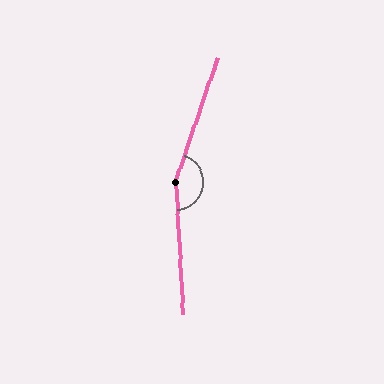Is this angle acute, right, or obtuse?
It is obtuse.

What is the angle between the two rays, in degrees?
Approximately 158 degrees.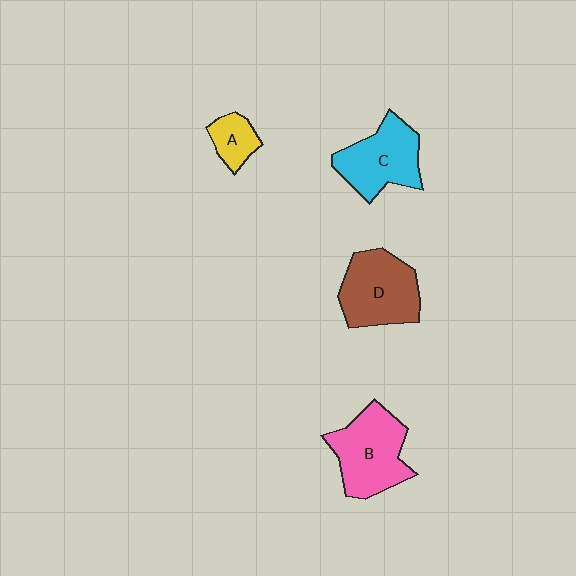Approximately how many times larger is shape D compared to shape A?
Approximately 2.6 times.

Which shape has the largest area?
Shape B (pink).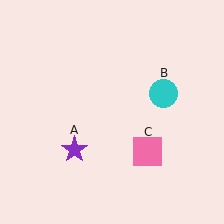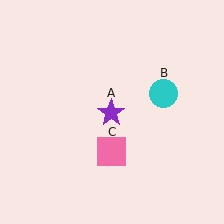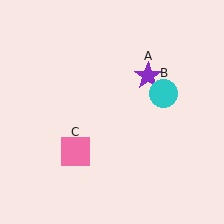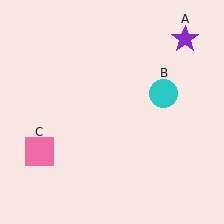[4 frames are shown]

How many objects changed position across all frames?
2 objects changed position: purple star (object A), pink square (object C).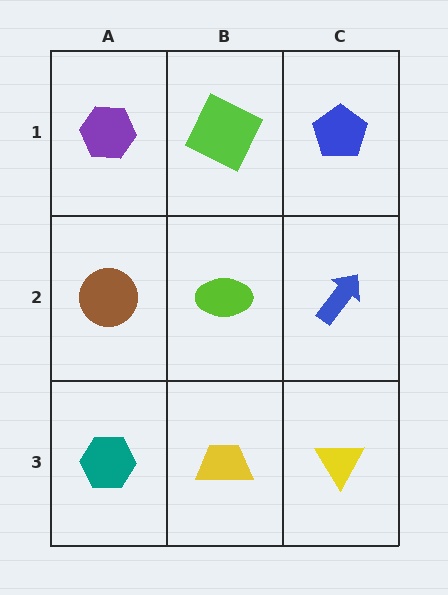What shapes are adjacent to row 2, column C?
A blue pentagon (row 1, column C), a yellow triangle (row 3, column C), a lime ellipse (row 2, column B).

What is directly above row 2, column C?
A blue pentagon.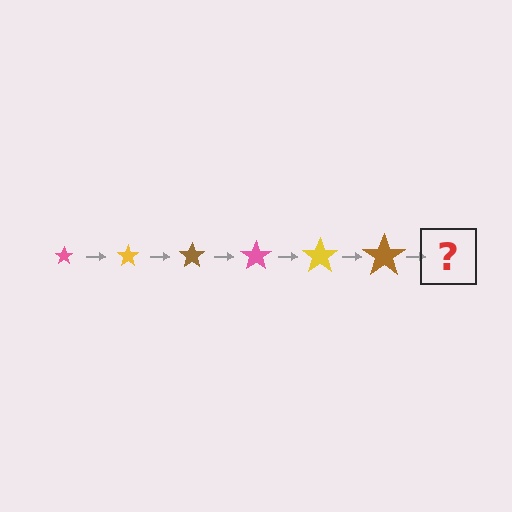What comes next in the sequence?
The next element should be a pink star, larger than the previous one.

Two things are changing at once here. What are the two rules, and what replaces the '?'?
The two rules are that the star grows larger each step and the color cycles through pink, yellow, and brown. The '?' should be a pink star, larger than the previous one.